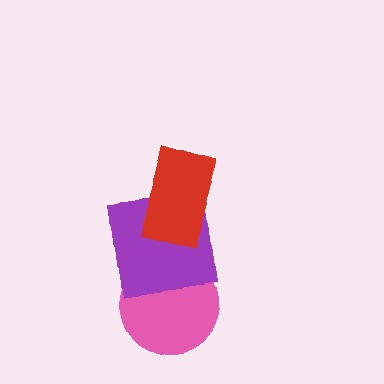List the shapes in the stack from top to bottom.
From top to bottom: the red rectangle, the purple square, the pink circle.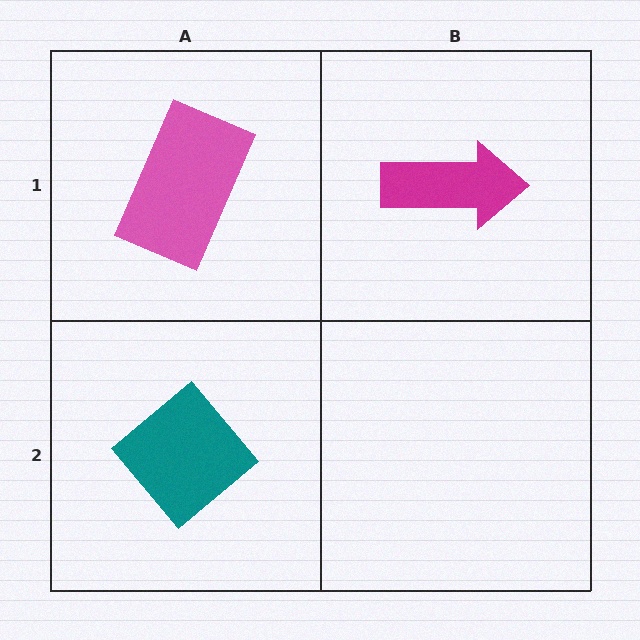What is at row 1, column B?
A magenta arrow.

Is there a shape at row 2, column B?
No, that cell is empty.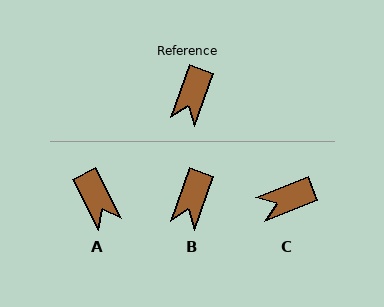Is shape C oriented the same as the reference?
No, it is off by about 48 degrees.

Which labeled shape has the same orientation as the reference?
B.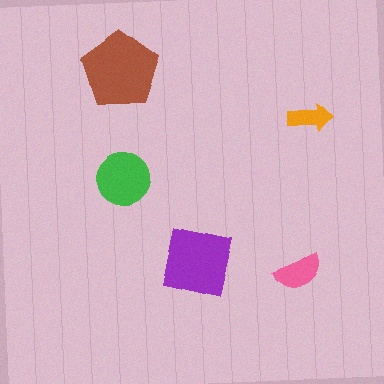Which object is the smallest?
The orange arrow.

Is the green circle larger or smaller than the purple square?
Smaller.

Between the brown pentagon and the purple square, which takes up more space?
The brown pentagon.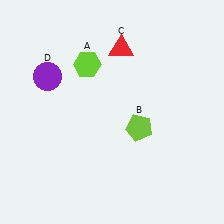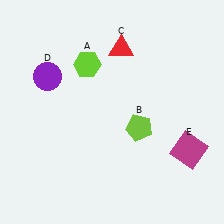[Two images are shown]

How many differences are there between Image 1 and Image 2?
There is 1 difference between the two images.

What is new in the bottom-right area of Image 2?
A magenta square (E) was added in the bottom-right area of Image 2.